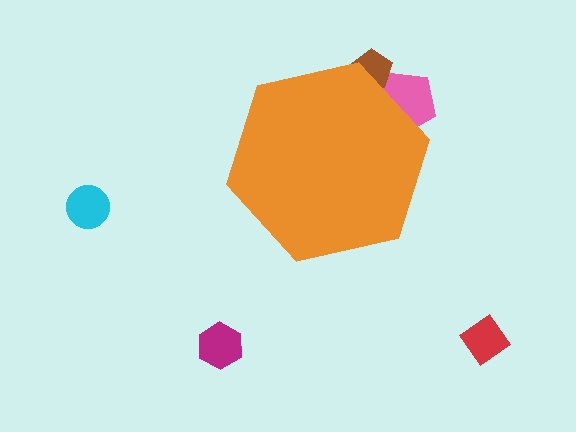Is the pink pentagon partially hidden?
Yes, the pink pentagon is partially hidden behind the orange hexagon.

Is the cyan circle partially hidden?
No, the cyan circle is fully visible.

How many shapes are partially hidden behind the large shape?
2 shapes are partially hidden.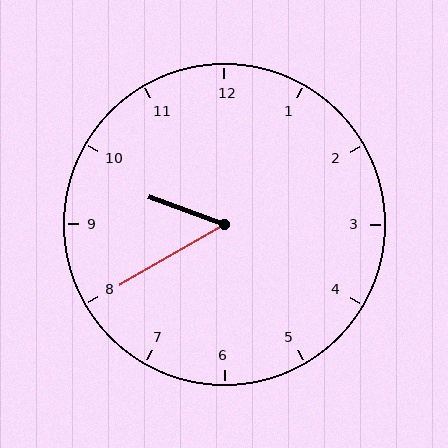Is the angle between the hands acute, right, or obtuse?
It is acute.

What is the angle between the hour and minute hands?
Approximately 50 degrees.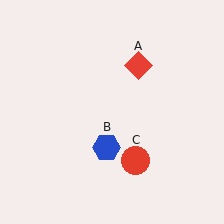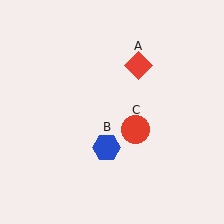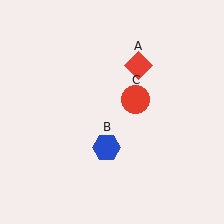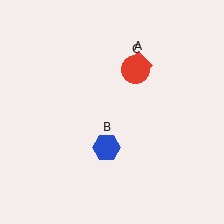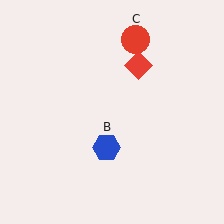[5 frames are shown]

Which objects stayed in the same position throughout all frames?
Red diamond (object A) and blue hexagon (object B) remained stationary.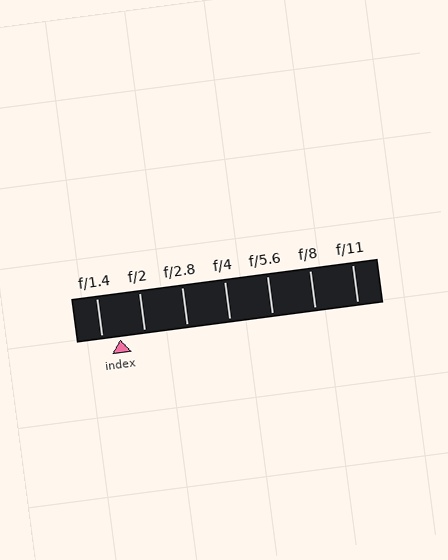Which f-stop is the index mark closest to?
The index mark is closest to f/1.4.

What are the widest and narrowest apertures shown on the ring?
The widest aperture shown is f/1.4 and the narrowest is f/11.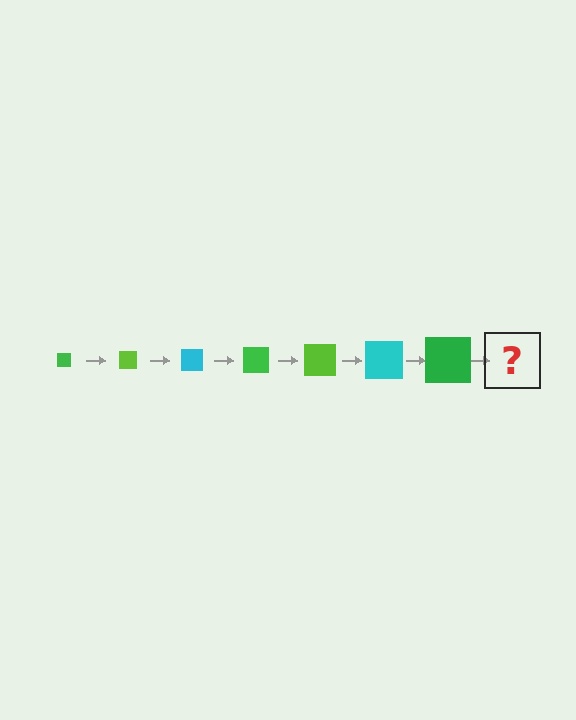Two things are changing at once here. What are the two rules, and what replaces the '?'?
The two rules are that the square grows larger each step and the color cycles through green, lime, and cyan. The '?' should be a lime square, larger than the previous one.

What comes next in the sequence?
The next element should be a lime square, larger than the previous one.